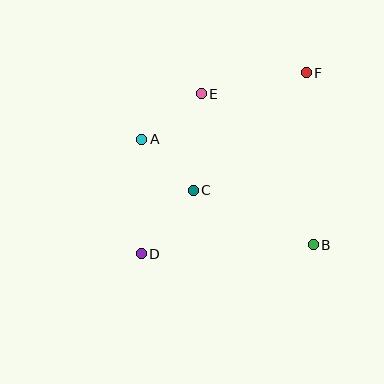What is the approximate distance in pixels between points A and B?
The distance between A and B is approximately 201 pixels.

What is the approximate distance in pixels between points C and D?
The distance between C and D is approximately 82 pixels.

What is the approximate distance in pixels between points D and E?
The distance between D and E is approximately 171 pixels.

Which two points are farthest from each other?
Points D and F are farthest from each other.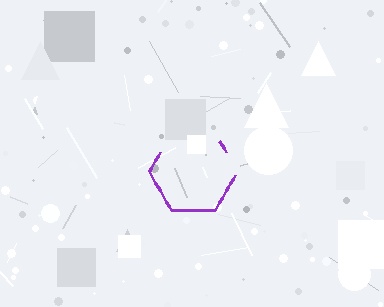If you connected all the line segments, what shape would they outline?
They would outline a hexagon.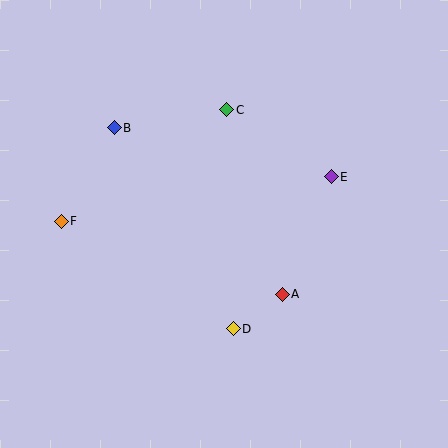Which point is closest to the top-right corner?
Point E is closest to the top-right corner.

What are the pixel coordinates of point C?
Point C is at (227, 110).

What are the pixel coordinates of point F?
Point F is at (61, 221).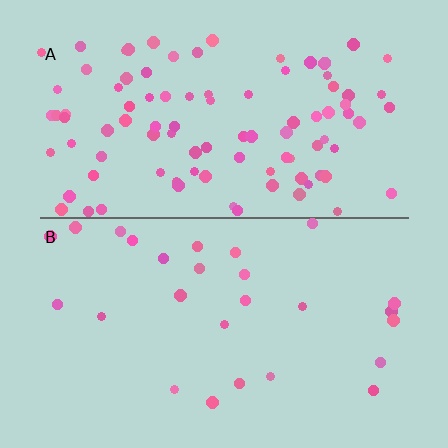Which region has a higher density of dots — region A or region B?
A (the top).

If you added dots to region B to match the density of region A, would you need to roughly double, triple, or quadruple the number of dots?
Approximately quadruple.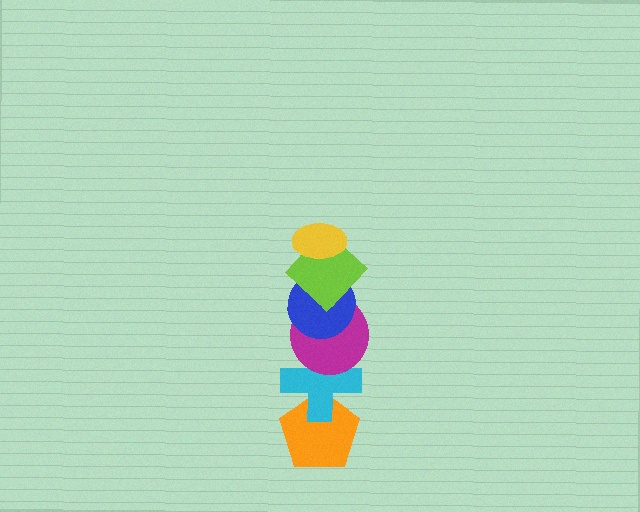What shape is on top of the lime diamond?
The yellow ellipse is on top of the lime diamond.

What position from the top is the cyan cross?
The cyan cross is 5th from the top.